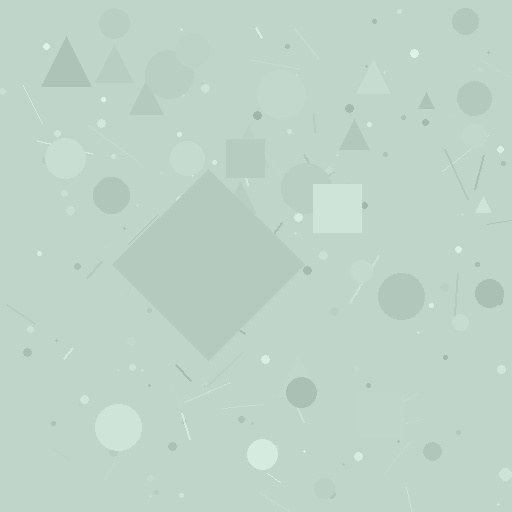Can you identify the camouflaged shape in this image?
The camouflaged shape is a diamond.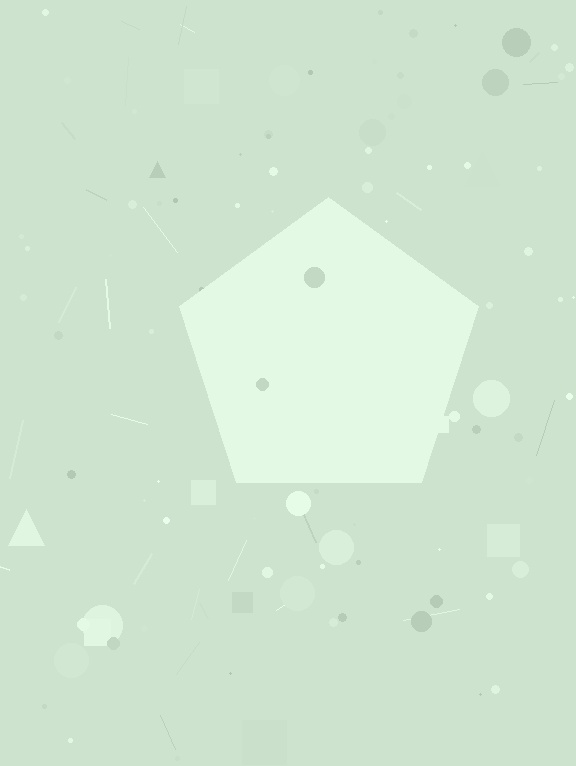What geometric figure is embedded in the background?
A pentagon is embedded in the background.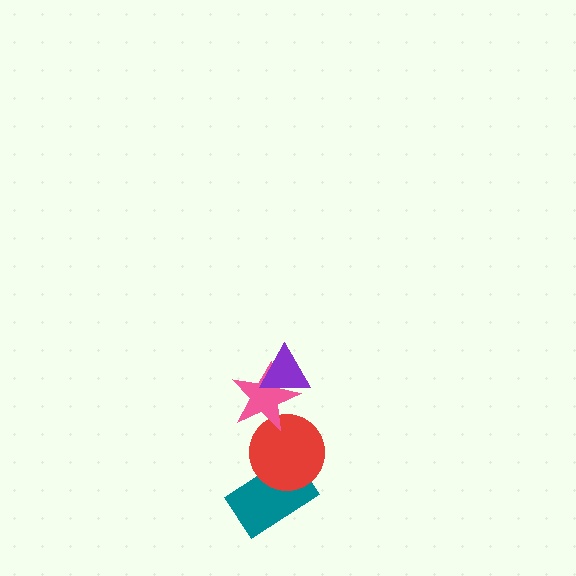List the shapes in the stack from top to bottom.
From top to bottom: the purple triangle, the pink star, the red circle, the teal rectangle.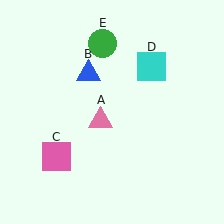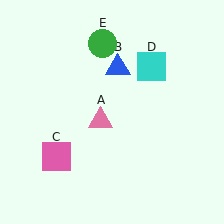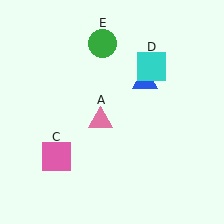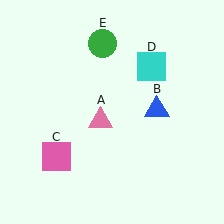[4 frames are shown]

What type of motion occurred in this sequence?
The blue triangle (object B) rotated clockwise around the center of the scene.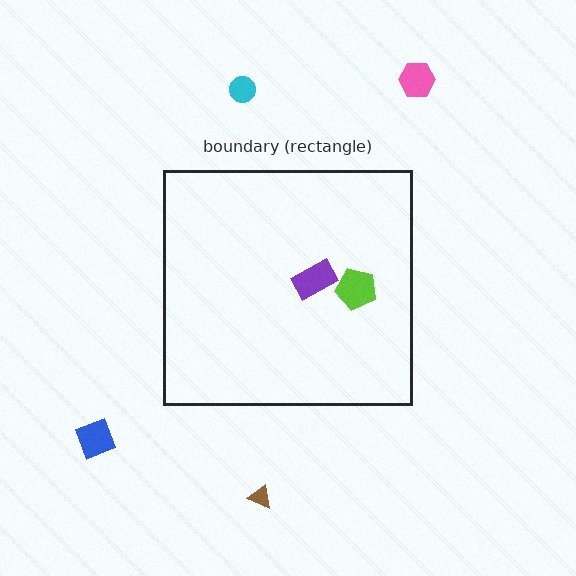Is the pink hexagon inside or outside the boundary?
Outside.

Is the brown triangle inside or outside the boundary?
Outside.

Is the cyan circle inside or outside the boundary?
Outside.